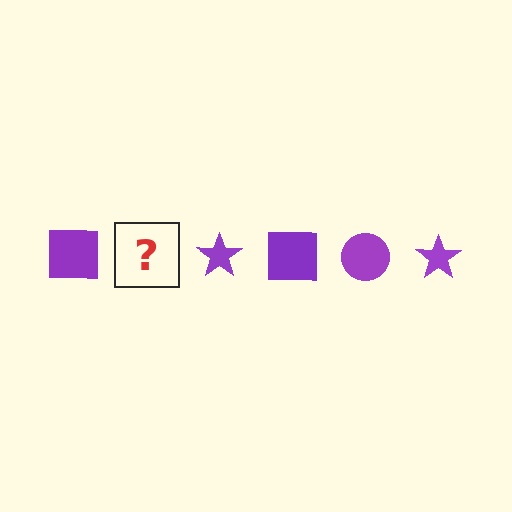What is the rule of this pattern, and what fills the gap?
The rule is that the pattern cycles through square, circle, star shapes in purple. The gap should be filled with a purple circle.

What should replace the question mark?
The question mark should be replaced with a purple circle.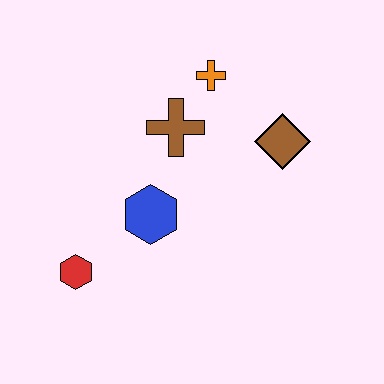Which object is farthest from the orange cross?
The red hexagon is farthest from the orange cross.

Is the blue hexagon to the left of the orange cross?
Yes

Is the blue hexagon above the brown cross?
No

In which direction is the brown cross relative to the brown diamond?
The brown cross is to the left of the brown diamond.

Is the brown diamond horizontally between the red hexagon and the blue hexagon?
No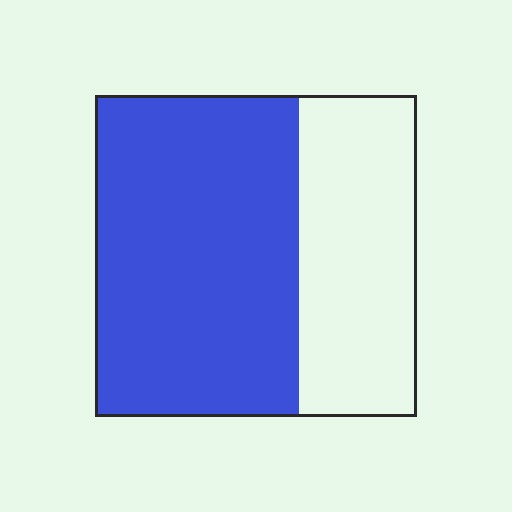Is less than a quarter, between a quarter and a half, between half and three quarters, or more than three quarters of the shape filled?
Between half and three quarters.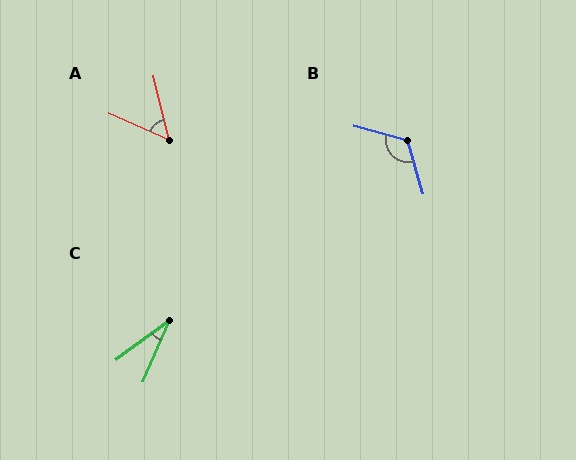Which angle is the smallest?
C, at approximately 30 degrees.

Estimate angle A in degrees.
Approximately 53 degrees.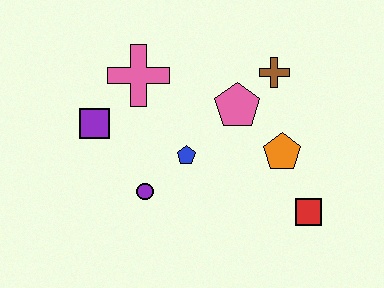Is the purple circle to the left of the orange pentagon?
Yes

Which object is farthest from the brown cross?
The purple square is farthest from the brown cross.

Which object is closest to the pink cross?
The purple square is closest to the pink cross.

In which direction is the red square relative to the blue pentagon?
The red square is to the right of the blue pentagon.